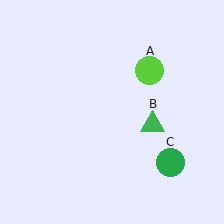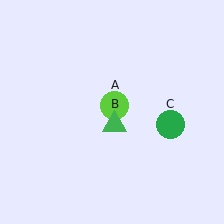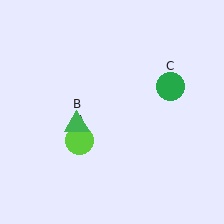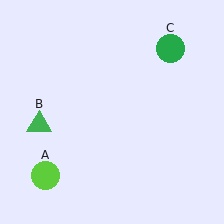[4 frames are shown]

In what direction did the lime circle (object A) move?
The lime circle (object A) moved down and to the left.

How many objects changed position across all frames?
3 objects changed position: lime circle (object A), green triangle (object B), green circle (object C).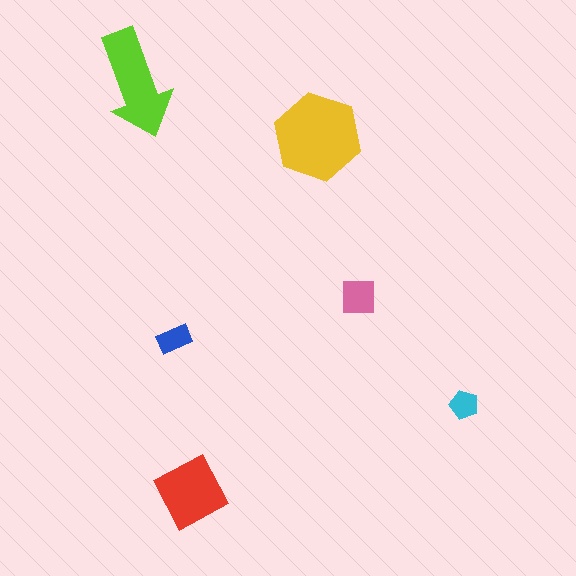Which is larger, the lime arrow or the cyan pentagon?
The lime arrow.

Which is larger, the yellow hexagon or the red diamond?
The yellow hexagon.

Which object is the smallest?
The cyan pentagon.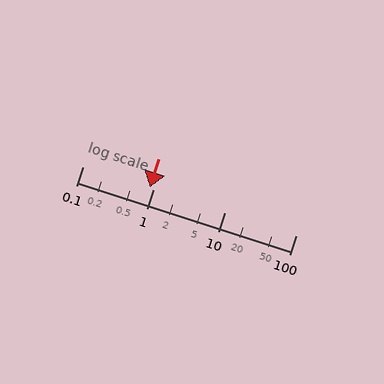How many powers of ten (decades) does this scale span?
The scale spans 3 decades, from 0.1 to 100.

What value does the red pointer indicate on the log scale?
The pointer indicates approximately 0.87.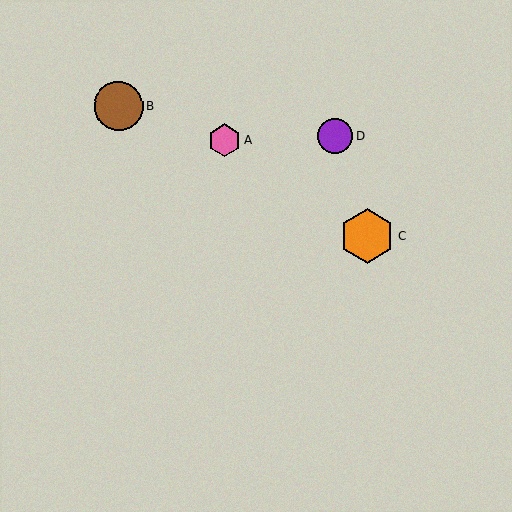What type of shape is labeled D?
Shape D is a purple circle.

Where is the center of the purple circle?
The center of the purple circle is at (335, 136).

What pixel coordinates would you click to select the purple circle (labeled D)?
Click at (335, 136) to select the purple circle D.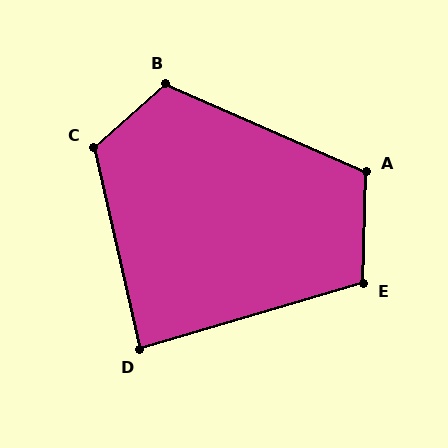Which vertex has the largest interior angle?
C, at approximately 118 degrees.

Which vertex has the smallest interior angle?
D, at approximately 86 degrees.